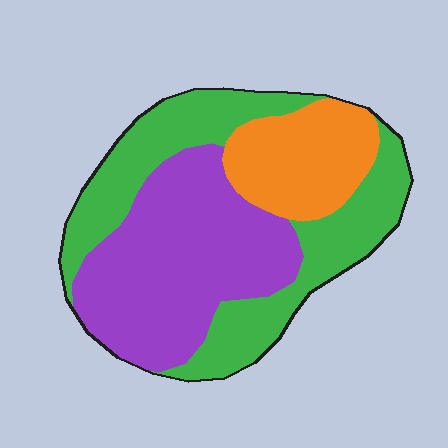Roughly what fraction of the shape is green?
Green covers around 40% of the shape.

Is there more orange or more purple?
Purple.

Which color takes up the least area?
Orange, at roughly 20%.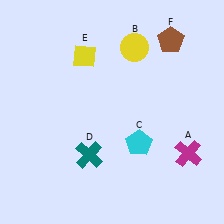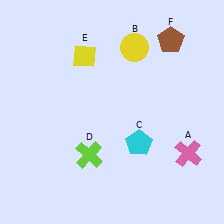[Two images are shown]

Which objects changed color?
A changed from magenta to pink. D changed from teal to lime.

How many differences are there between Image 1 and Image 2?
There are 2 differences between the two images.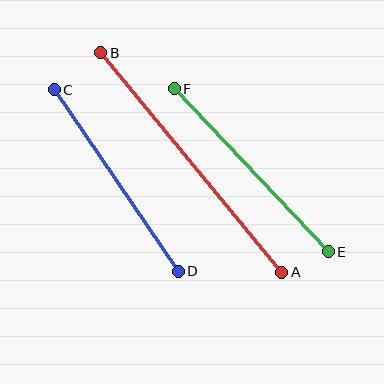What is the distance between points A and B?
The distance is approximately 285 pixels.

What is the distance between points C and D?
The distance is approximately 220 pixels.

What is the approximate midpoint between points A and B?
The midpoint is at approximately (191, 163) pixels.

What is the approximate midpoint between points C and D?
The midpoint is at approximately (116, 180) pixels.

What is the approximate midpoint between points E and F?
The midpoint is at approximately (251, 170) pixels.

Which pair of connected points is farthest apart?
Points A and B are farthest apart.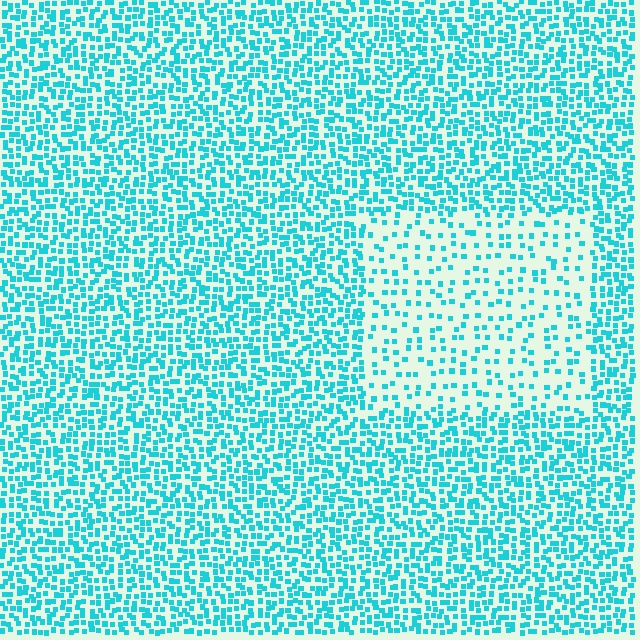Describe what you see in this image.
The image contains small cyan elements arranged at two different densities. A rectangle-shaped region is visible where the elements are less densely packed than the surrounding area.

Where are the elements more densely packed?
The elements are more densely packed outside the rectangle boundary.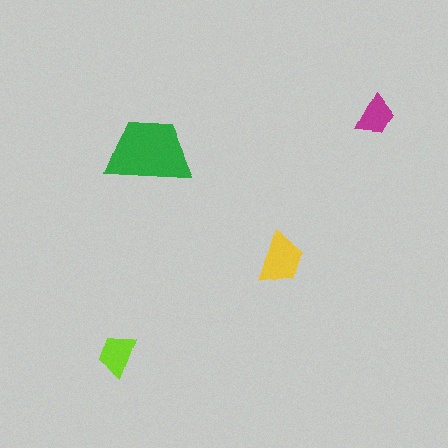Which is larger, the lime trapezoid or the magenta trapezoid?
The lime one.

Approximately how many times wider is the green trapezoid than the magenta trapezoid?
About 2 times wider.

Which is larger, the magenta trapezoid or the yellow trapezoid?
The yellow one.